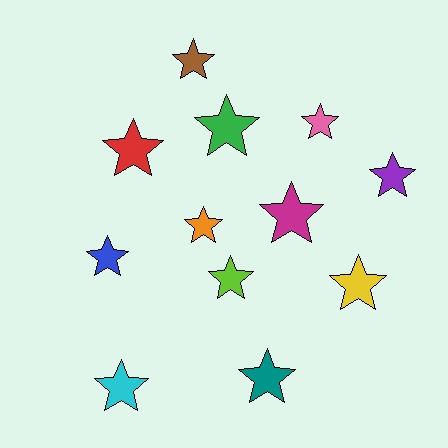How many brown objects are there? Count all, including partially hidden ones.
There is 1 brown object.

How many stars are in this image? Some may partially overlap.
There are 12 stars.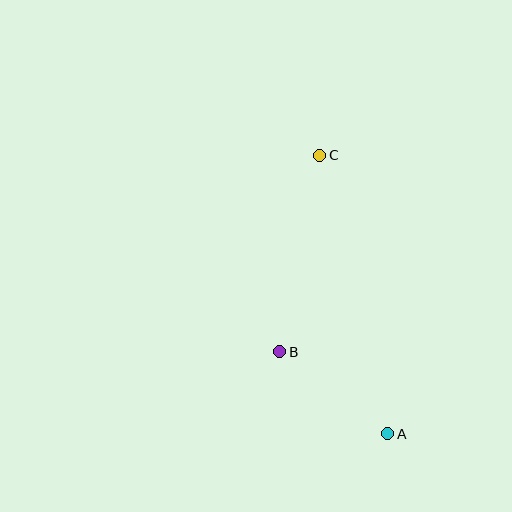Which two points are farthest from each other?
Points A and C are farthest from each other.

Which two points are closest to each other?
Points A and B are closest to each other.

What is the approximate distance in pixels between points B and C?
The distance between B and C is approximately 201 pixels.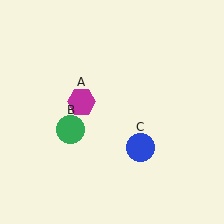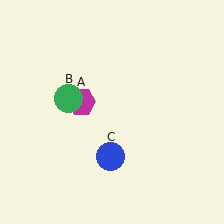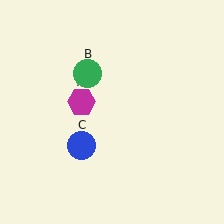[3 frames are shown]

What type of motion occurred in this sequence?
The green circle (object B), blue circle (object C) rotated clockwise around the center of the scene.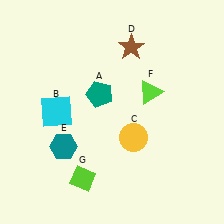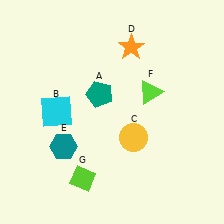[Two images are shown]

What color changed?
The star (D) changed from brown in Image 1 to orange in Image 2.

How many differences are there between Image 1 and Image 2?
There is 1 difference between the two images.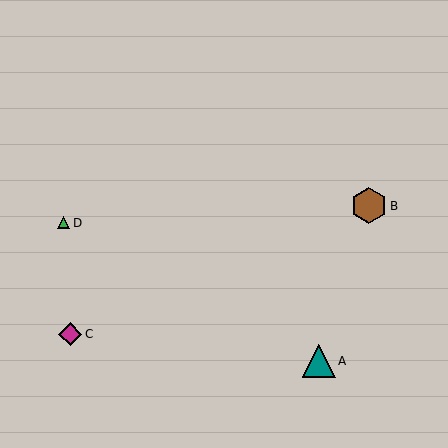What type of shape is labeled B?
Shape B is a brown hexagon.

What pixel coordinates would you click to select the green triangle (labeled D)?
Click at (64, 223) to select the green triangle D.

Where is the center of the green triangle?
The center of the green triangle is at (64, 223).